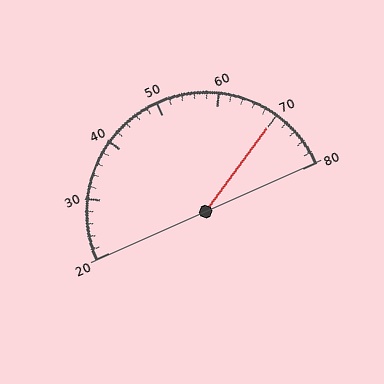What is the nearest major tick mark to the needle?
The nearest major tick mark is 70.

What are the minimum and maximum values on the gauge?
The gauge ranges from 20 to 80.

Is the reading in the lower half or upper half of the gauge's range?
The reading is in the upper half of the range (20 to 80).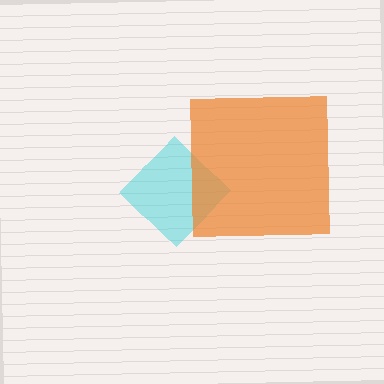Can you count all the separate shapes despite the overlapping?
Yes, there are 2 separate shapes.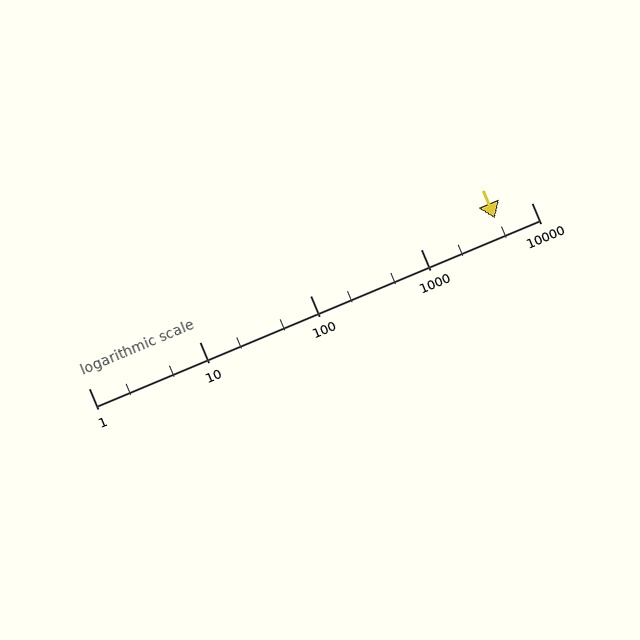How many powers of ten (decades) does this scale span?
The scale spans 4 decades, from 1 to 10000.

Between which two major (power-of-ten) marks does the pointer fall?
The pointer is between 1000 and 10000.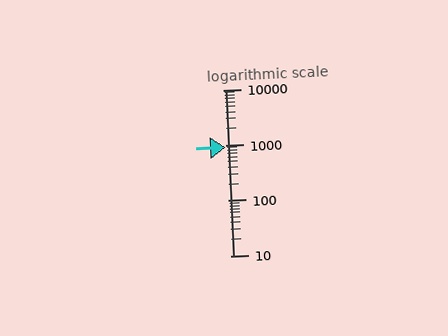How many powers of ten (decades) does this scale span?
The scale spans 3 decades, from 10 to 10000.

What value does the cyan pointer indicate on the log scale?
The pointer indicates approximately 910.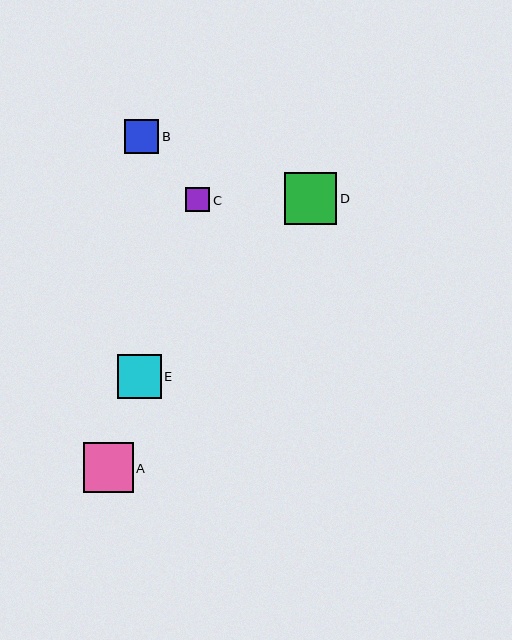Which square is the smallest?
Square C is the smallest with a size of approximately 24 pixels.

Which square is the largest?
Square D is the largest with a size of approximately 52 pixels.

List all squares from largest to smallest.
From largest to smallest: D, A, E, B, C.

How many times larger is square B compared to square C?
Square B is approximately 1.4 times the size of square C.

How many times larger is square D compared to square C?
Square D is approximately 2.2 times the size of square C.